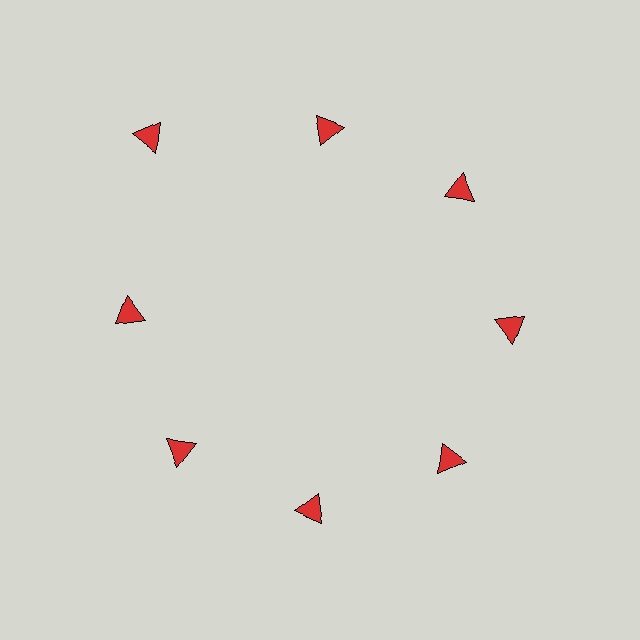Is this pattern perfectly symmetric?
No. The 8 red triangles are arranged in a ring, but one element near the 10 o'clock position is pushed outward from the center, breaking the 8-fold rotational symmetry.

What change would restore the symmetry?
The symmetry would be restored by moving it inward, back onto the ring so that all 8 triangles sit at equal angles and equal distance from the center.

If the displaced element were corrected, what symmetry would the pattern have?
It would have 8-fold rotational symmetry — the pattern would map onto itself every 45 degrees.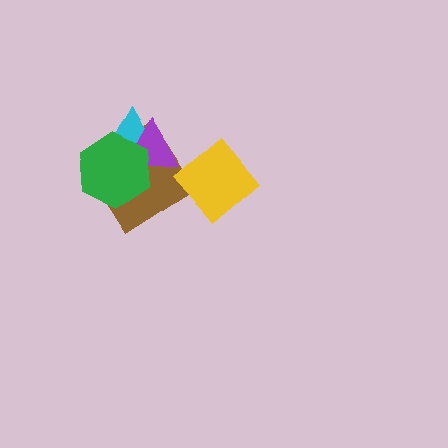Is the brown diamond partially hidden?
Yes, it is partially covered by another shape.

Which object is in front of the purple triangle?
The green hexagon is in front of the purple triangle.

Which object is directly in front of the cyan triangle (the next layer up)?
The purple triangle is directly in front of the cyan triangle.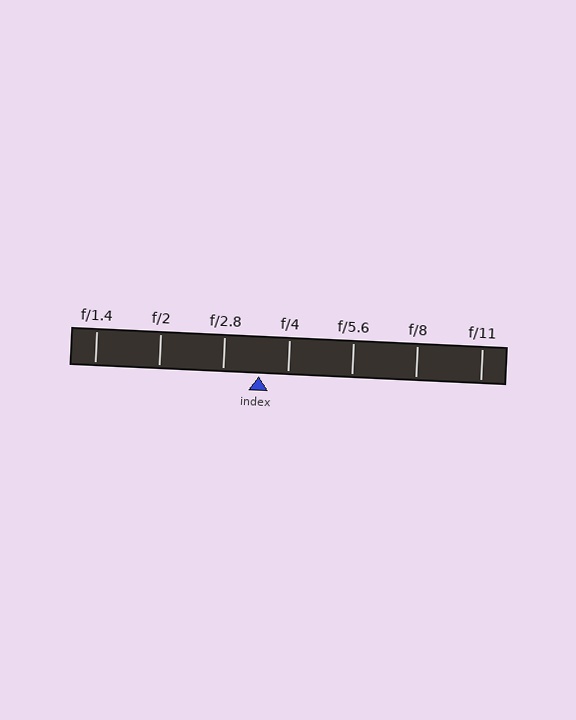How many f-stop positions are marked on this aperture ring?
There are 7 f-stop positions marked.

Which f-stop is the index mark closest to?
The index mark is closest to f/4.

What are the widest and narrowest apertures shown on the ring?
The widest aperture shown is f/1.4 and the narrowest is f/11.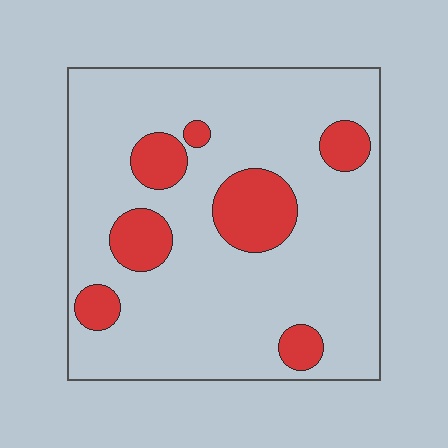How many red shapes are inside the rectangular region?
7.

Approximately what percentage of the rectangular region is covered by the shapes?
Approximately 20%.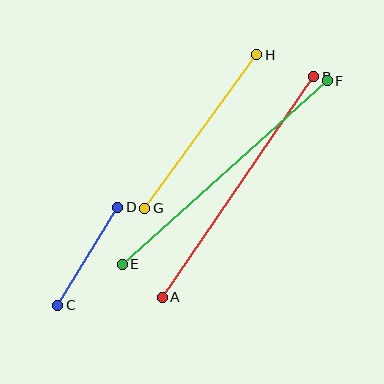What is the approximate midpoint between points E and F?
The midpoint is at approximately (225, 172) pixels.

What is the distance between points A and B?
The distance is approximately 268 pixels.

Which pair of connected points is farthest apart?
Points E and F are farthest apart.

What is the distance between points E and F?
The distance is approximately 275 pixels.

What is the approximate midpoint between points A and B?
The midpoint is at approximately (238, 187) pixels.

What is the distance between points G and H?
The distance is approximately 190 pixels.